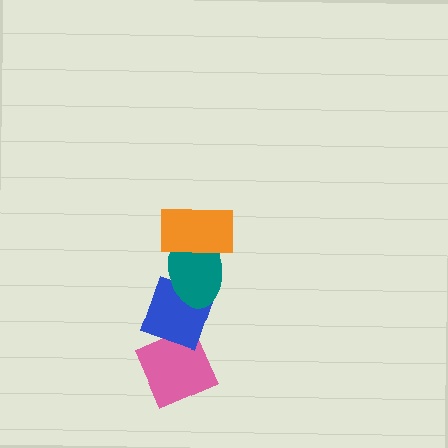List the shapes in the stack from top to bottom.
From top to bottom: the orange rectangle, the teal ellipse, the blue diamond, the pink diamond.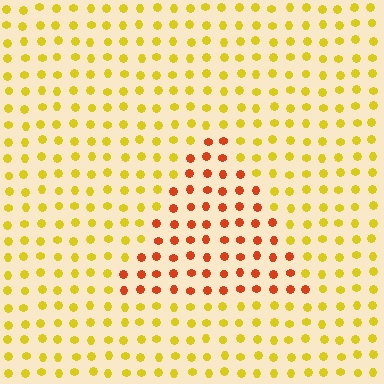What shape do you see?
I see a triangle.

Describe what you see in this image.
The image is filled with small yellow elements in a uniform arrangement. A triangle-shaped region is visible where the elements are tinted to a slightly different hue, forming a subtle color boundary.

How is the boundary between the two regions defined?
The boundary is defined purely by a slight shift in hue (about 44 degrees). Spacing, size, and orientation are identical on both sides.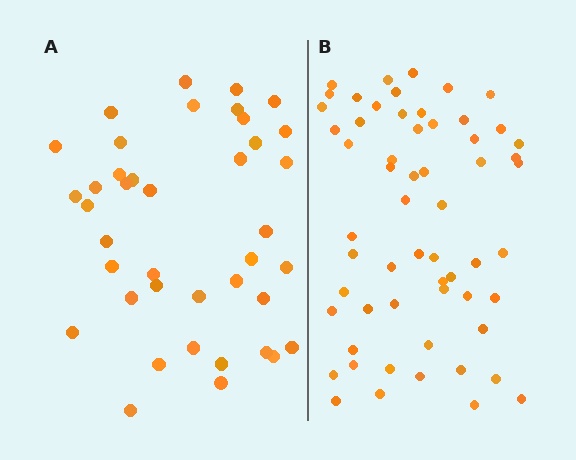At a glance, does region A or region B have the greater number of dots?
Region B (the right region) has more dots.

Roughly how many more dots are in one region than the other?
Region B has approximately 20 more dots than region A.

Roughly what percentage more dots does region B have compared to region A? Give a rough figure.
About 50% more.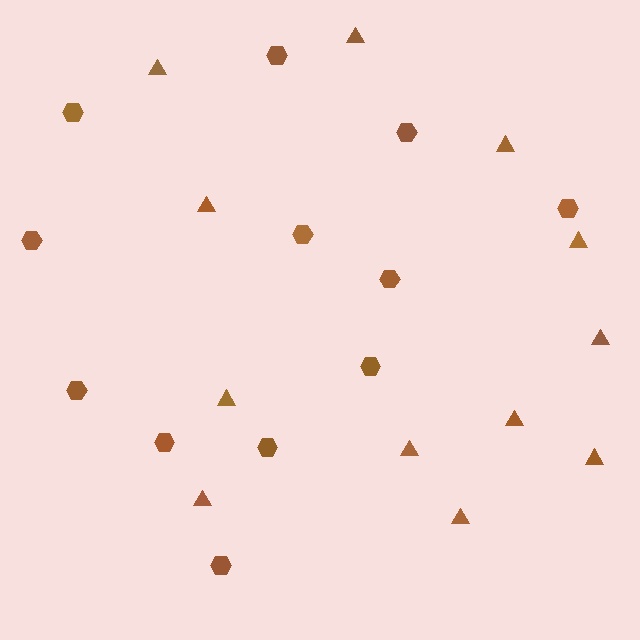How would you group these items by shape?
There are 2 groups: one group of hexagons (12) and one group of triangles (12).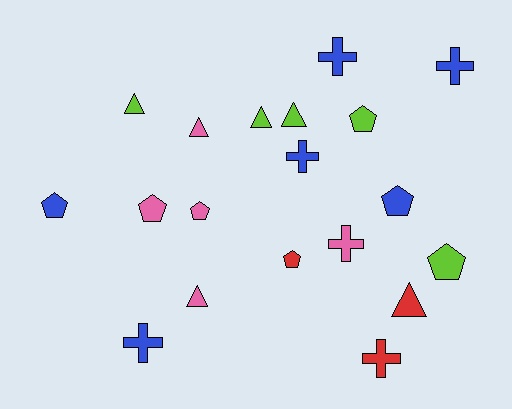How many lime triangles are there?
There are 3 lime triangles.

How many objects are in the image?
There are 19 objects.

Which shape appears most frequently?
Pentagon, with 7 objects.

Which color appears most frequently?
Blue, with 6 objects.